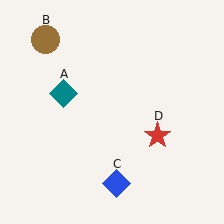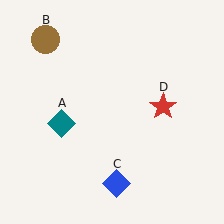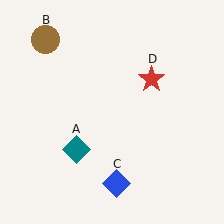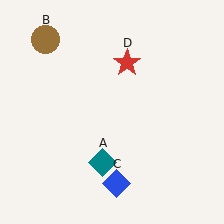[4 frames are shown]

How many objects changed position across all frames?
2 objects changed position: teal diamond (object A), red star (object D).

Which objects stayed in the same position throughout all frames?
Brown circle (object B) and blue diamond (object C) remained stationary.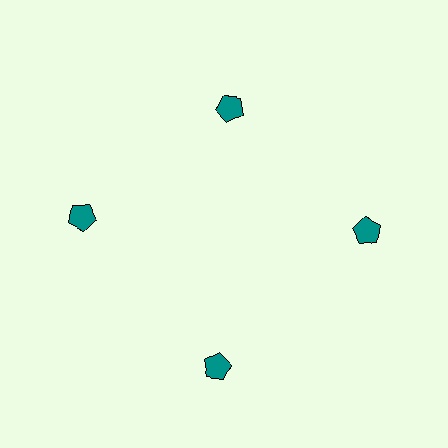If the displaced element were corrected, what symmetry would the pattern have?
It would have 4-fold rotational symmetry — the pattern would map onto itself every 90 degrees.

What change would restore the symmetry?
The symmetry would be restored by moving it outward, back onto the ring so that all 4 pentagons sit at equal angles and equal distance from the center.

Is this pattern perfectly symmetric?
No. The 4 teal pentagons are arranged in a ring, but one element near the 12 o'clock position is pulled inward toward the center, breaking the 4-fold rotational symmetry.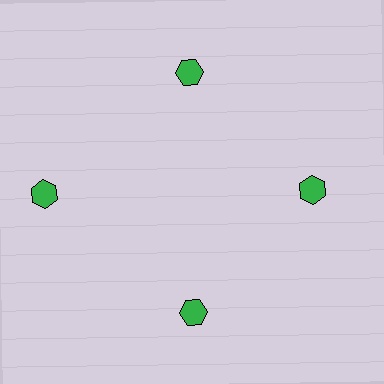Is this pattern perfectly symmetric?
No. The 4 green hexagons are arranged in a ring, but one element near the 9 o'clock position is pushed outward from the center, breaking the 4-fold rotational symmetry.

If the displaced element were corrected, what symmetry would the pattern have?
It would have 4-fold rotational symmetry — the pattern would map onto itself every 90 degrees.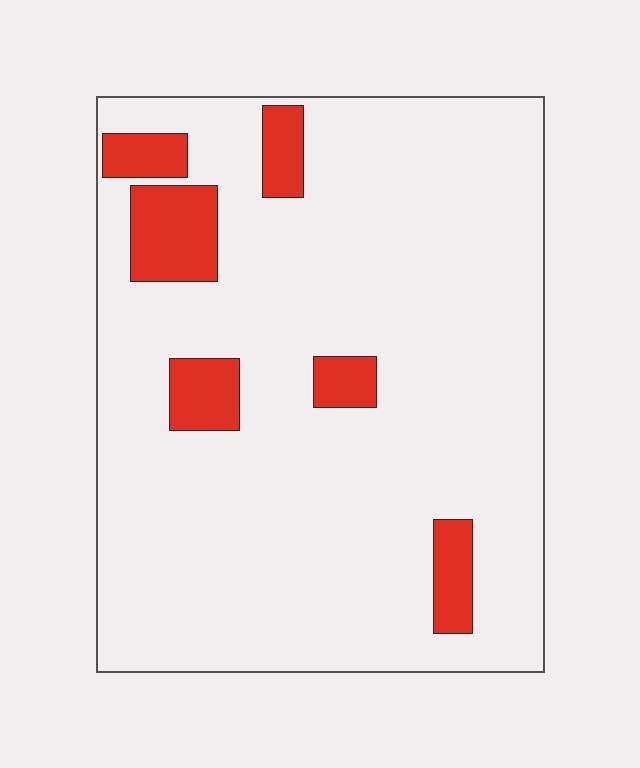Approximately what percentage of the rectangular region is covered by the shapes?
Approximately 10%.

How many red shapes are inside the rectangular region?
6.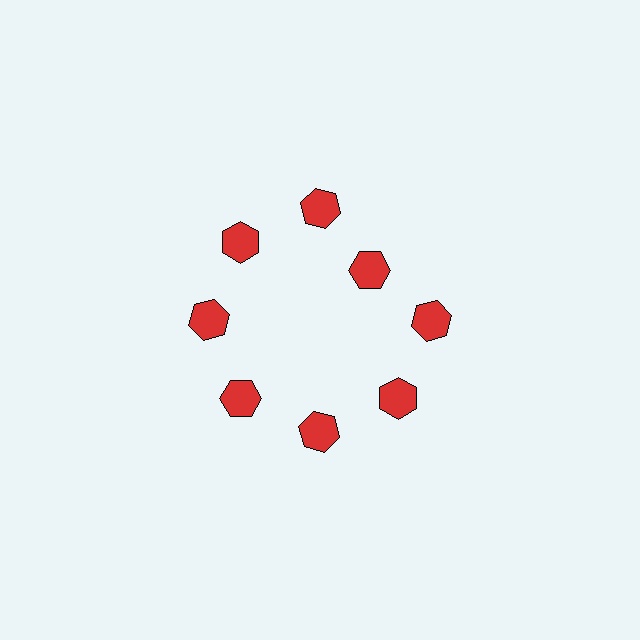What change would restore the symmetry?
The symmetry would be restored by moving it outward, back onto the ring so that all 8 hexagons sit at equal angles and equal distance from the center.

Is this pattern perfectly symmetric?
No. The 8 red hexagons are arranged in a ring, but one element near the 2 o'clock position is pulled inward toward the center, breaking the 8-fold rotational symmetry.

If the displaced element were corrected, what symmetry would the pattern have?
It would have 8-fold rotational symmetry — the pattern would map onto itself every 45 degrees.